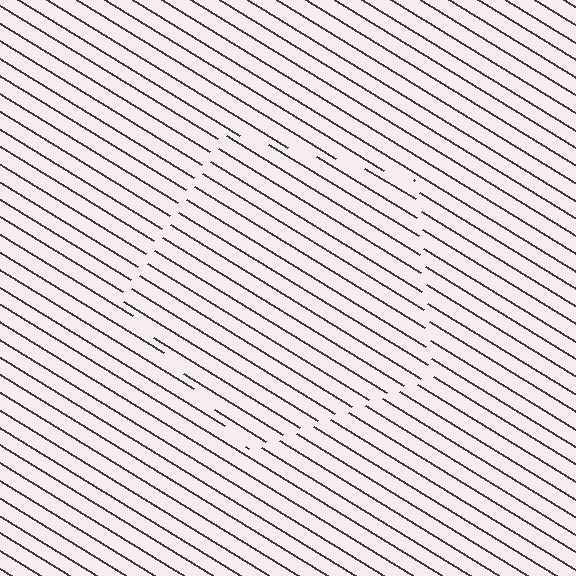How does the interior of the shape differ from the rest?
The interior of the shape contains the same grating, shifted by half a period — the contour is defined by the phase discontinuity where line-ends from the inner and outer gratings abut.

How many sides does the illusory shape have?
5 sides — the line-ends trace a pentagon.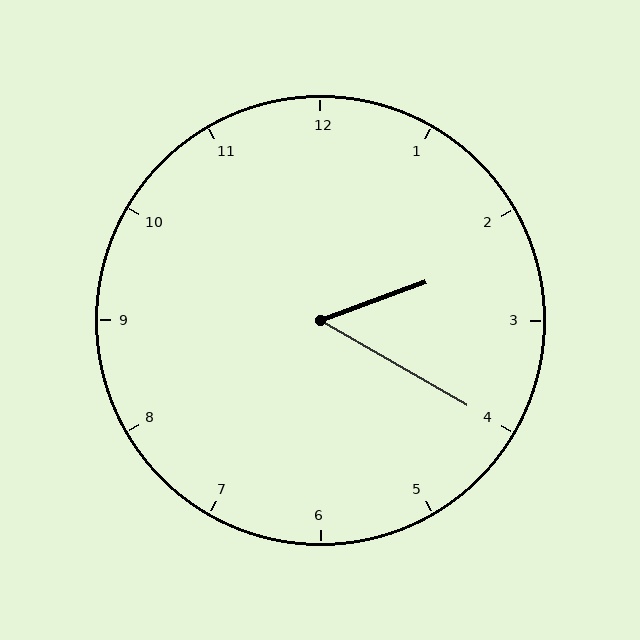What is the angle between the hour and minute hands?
Approximately 50 degrees.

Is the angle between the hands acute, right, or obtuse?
It is acute.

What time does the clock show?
2:20.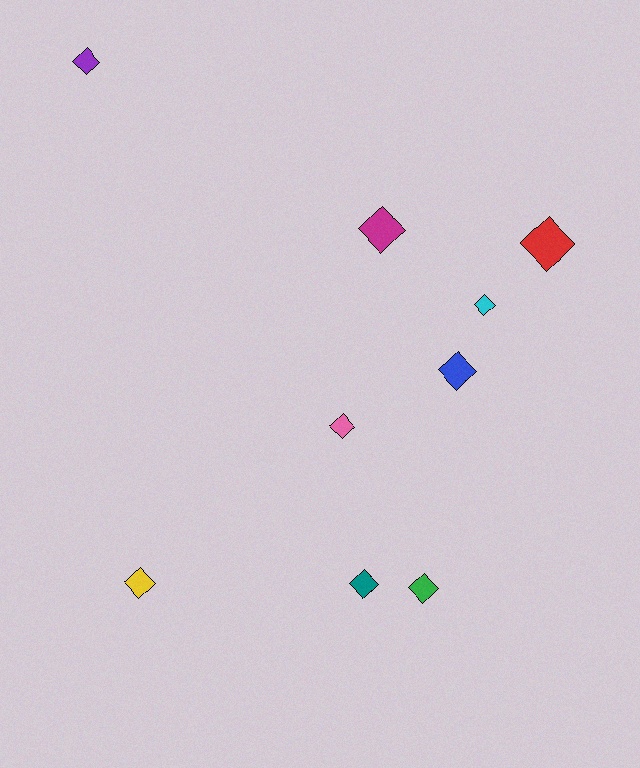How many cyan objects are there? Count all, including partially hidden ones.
There is 1 cyan object.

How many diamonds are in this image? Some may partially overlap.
There are 9 diamonds.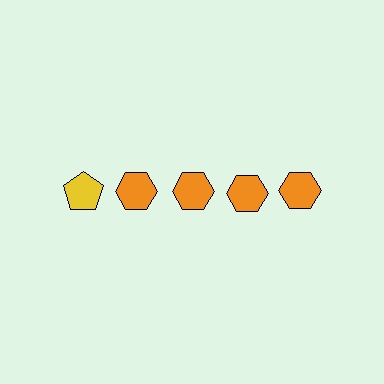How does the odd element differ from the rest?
It differs in both color (yellow instead of orange) and shape (pentagon instead of hexagon).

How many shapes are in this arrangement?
There are 5 shapes arranged in a grid pattern.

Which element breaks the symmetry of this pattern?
The yellow pentagon in the top row, leftmost column breaks the symmetry. All other shapes are orange hexagons.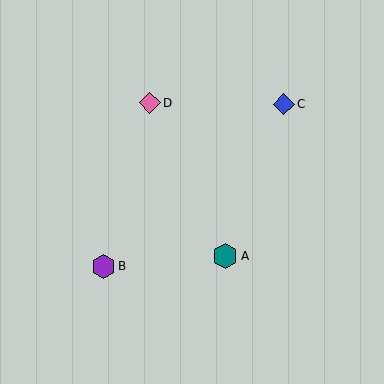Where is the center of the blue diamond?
The center of the blue diamond is at (284, 104).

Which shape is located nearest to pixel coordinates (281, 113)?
The blue diamond (labeled C) at (284, 104) is nearest to that location.